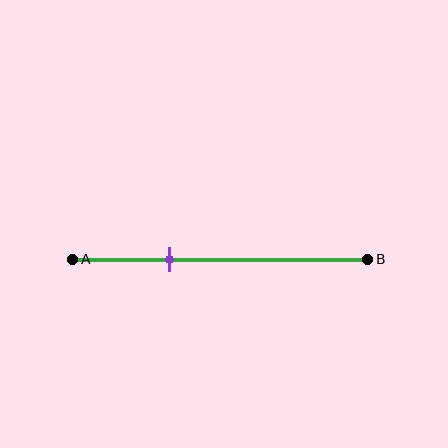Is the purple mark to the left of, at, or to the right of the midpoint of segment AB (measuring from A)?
The purple mark is to the left of the midpoint of segment AB.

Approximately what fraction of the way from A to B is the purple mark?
The purple mark is approximately 35% of the way from A to B.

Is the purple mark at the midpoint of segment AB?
No, the mark is at about 35% from A, not at the 50% midpoint.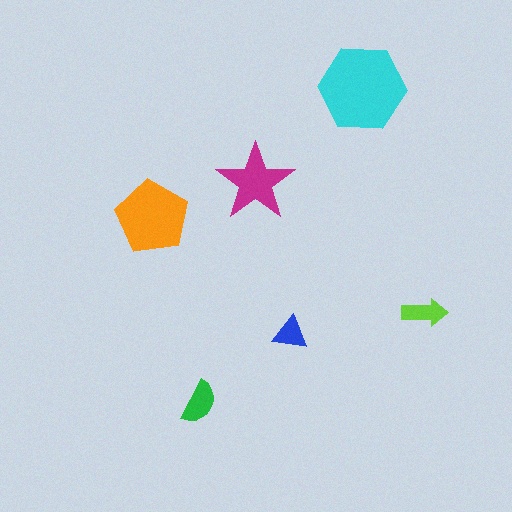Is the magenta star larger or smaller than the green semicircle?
Larger.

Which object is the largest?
The cyan hexagon.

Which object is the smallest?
The blue triangle.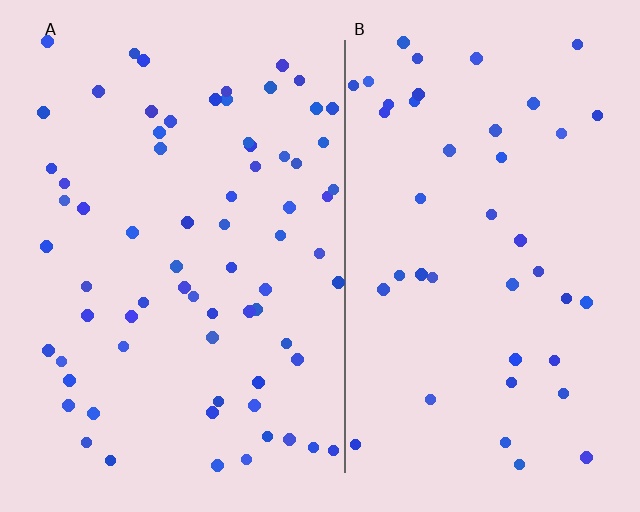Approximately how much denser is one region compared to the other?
Approximately 1.7× — region A over region B.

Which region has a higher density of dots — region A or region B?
A (the left).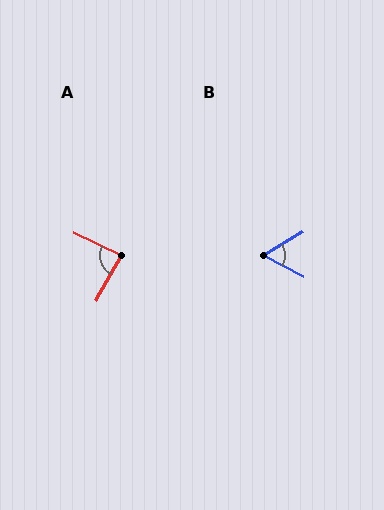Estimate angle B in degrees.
Approximately 58 degrees.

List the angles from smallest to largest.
B (58°), A (86°).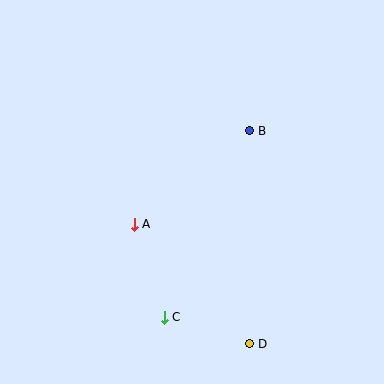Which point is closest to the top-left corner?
Point A is closest to the top-left corner.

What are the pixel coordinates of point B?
Point B is at (250, 131).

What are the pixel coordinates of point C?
Point C is at (164, 317).